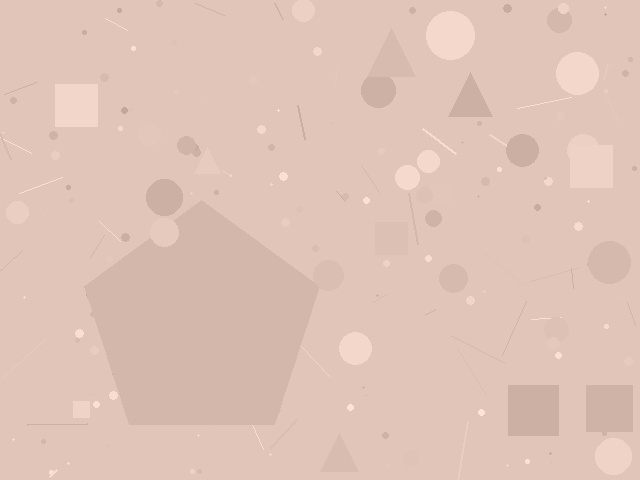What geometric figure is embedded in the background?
A pentagon is embedded in the background.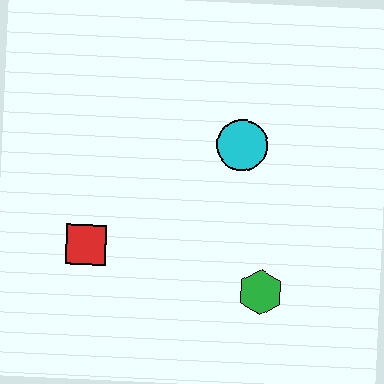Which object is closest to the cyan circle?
The green hexagon is closest to the cyan circle.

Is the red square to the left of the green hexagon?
Yes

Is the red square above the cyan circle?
No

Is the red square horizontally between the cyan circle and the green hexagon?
No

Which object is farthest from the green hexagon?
The red square is farthest from the green hexagon.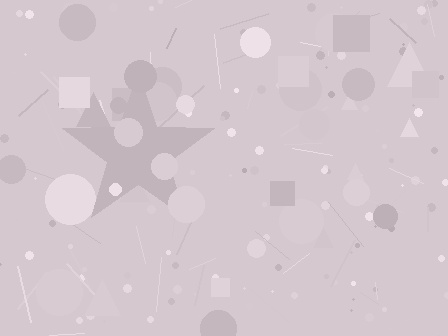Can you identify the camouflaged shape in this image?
The camouflaged shape is a star.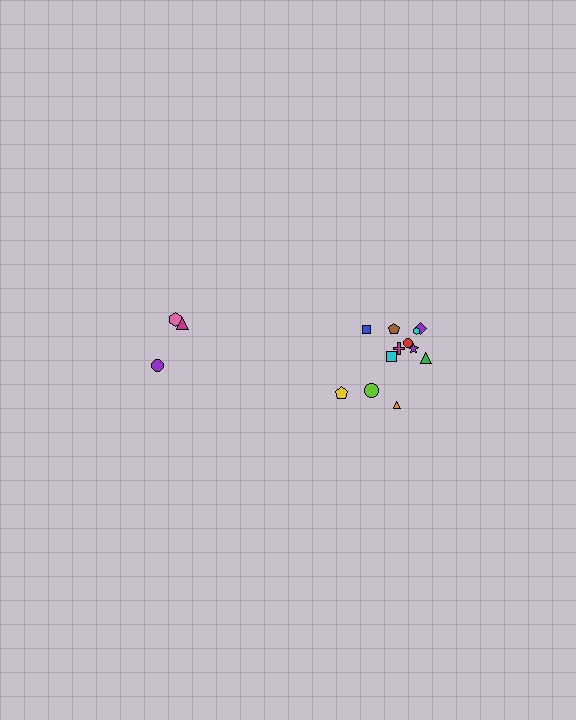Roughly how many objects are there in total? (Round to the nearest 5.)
Roughly 15 objects in total.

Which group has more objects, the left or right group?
The right group.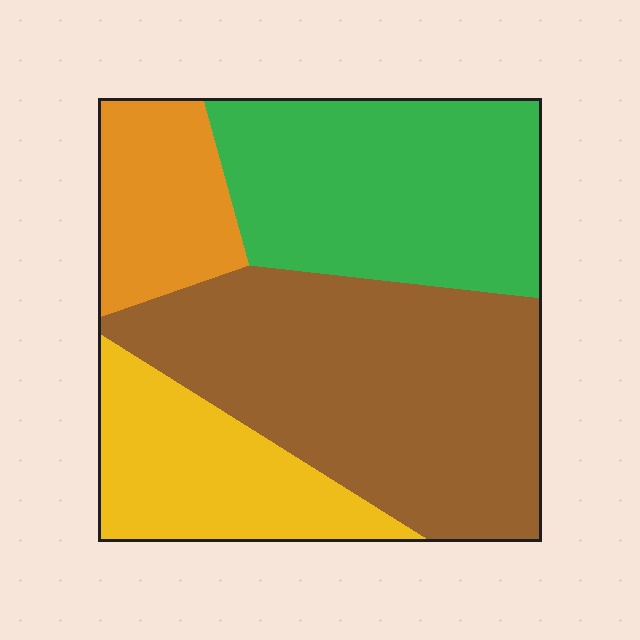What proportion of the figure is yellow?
Yellow takes up about one sixth (1/6) of the figure.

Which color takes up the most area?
Brown, at roughly 40%.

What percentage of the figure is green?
Green covers roughly 30% of the figure.